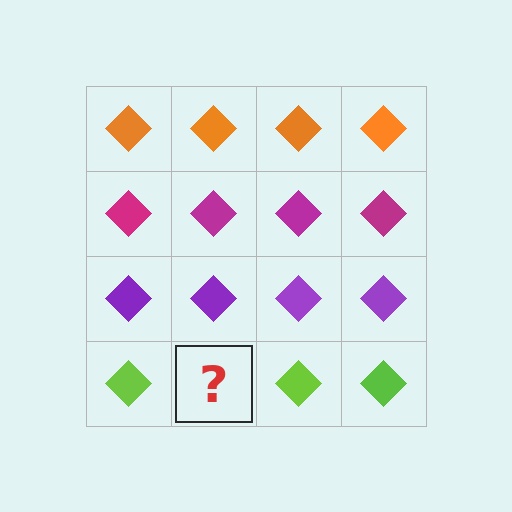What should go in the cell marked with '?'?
The missing cell should contain a lime diamond.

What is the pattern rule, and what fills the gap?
The rule is that each row has a consistent color. The gap should be filled with a lime diamond.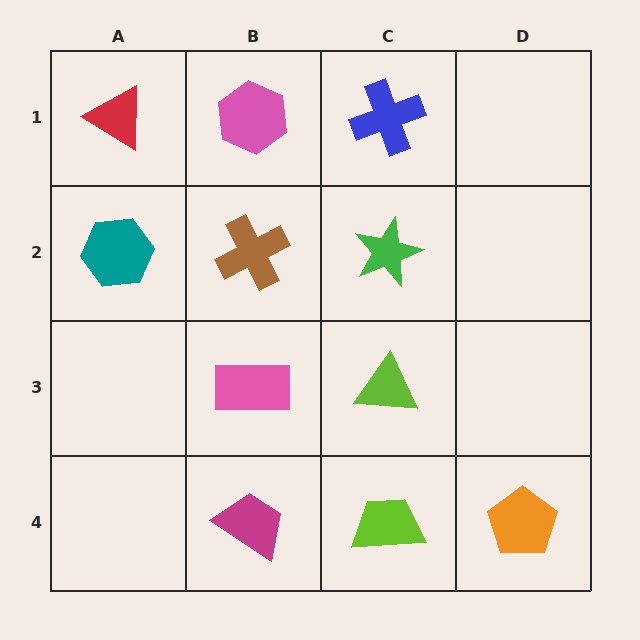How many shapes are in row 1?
3 shapes.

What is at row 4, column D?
An orange pentagon.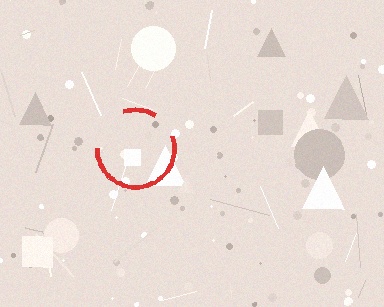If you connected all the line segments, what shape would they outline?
They would outline a circle.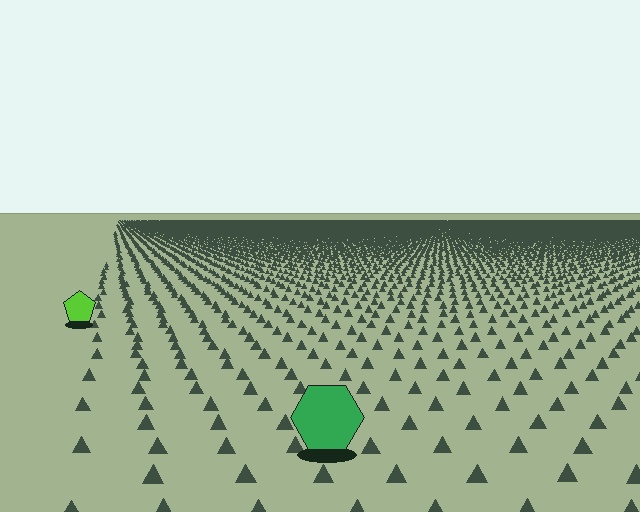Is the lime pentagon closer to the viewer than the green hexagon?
No. The green hexagon is closer — you can tell from the texture gradient: the ground texture is coarser near it.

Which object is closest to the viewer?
The green hexagon is closest. The texture marks near it are larger and more spread out.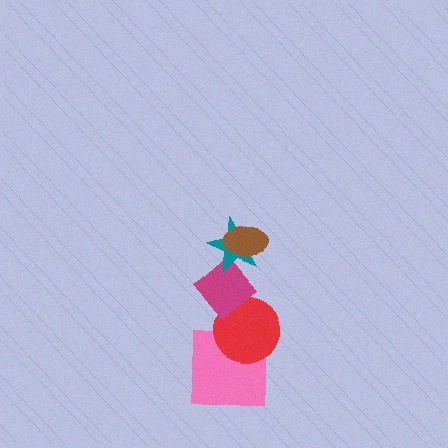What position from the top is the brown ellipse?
The brown ellipse is 1st from the top.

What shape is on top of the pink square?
The red circle is on top of the pink square.